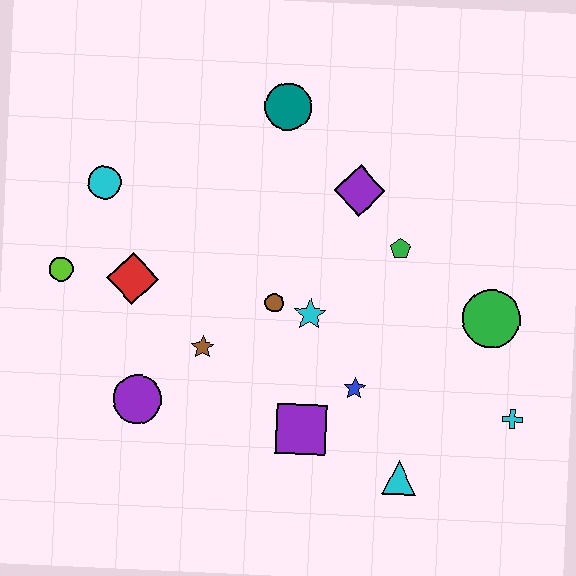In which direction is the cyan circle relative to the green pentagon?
The cyan circle is to the left of the green pentagon.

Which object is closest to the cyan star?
The brown circle is closest to the cyan star.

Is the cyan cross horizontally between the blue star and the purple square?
No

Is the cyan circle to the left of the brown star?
Yes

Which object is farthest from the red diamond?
The cyan cross is farthest from the red diamond.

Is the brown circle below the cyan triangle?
No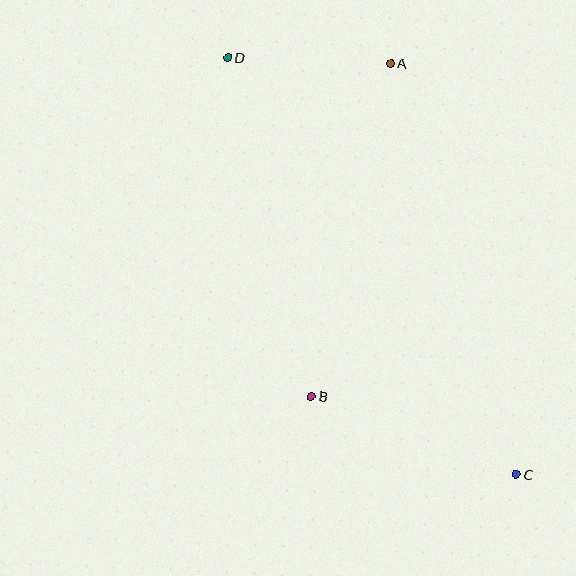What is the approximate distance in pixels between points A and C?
The distance between A and C is approximately 430 pixels.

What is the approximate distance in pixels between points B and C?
The distance between B and C is approximately 219 pixels.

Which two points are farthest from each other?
Points C and D are farthest from each other.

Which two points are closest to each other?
Points A and D are closest to each other.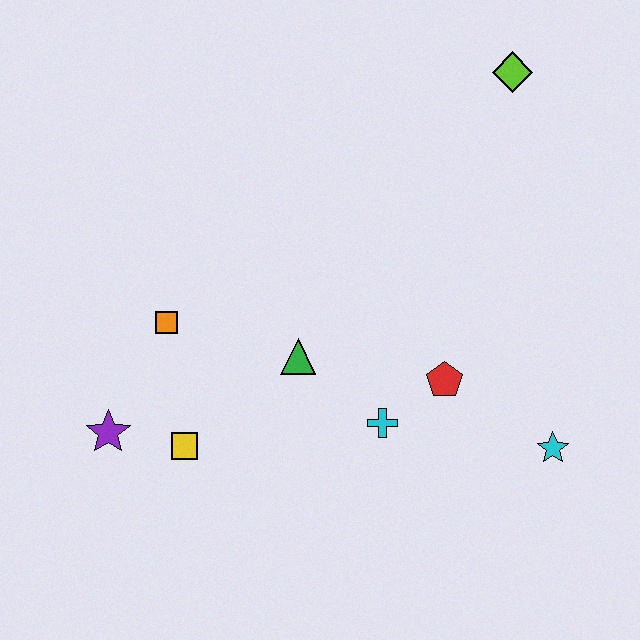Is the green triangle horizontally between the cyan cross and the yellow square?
Yes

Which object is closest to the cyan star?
The red pentagon is closest to the cyan star.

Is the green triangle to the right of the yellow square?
Yes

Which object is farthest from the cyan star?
The purple star is farthest from the cyan star.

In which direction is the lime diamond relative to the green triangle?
The lime diamond is above the green triangle.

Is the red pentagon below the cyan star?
No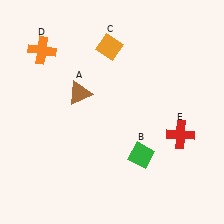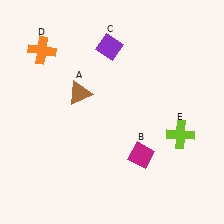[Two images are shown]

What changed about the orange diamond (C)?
In Image 1, C is orange. In Image 2, it changed to purple.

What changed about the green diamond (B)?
In Image 1, B is green. In Image 2, it changed to magenta.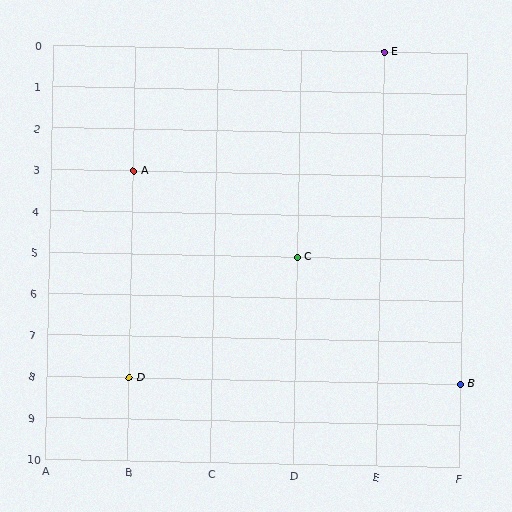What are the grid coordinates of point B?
Point B is at grid coordinates (F, 8).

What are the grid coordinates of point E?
Point E is at grid coordinates (E, 0).